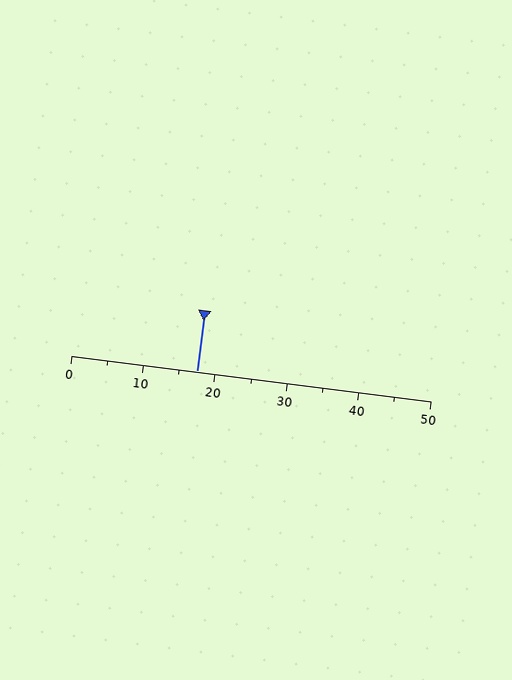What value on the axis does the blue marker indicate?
The marker indicates approximately 17.5.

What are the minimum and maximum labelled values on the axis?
The axis runs from 0 to 50.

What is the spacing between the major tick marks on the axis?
The major ticks are spaced 10 apart.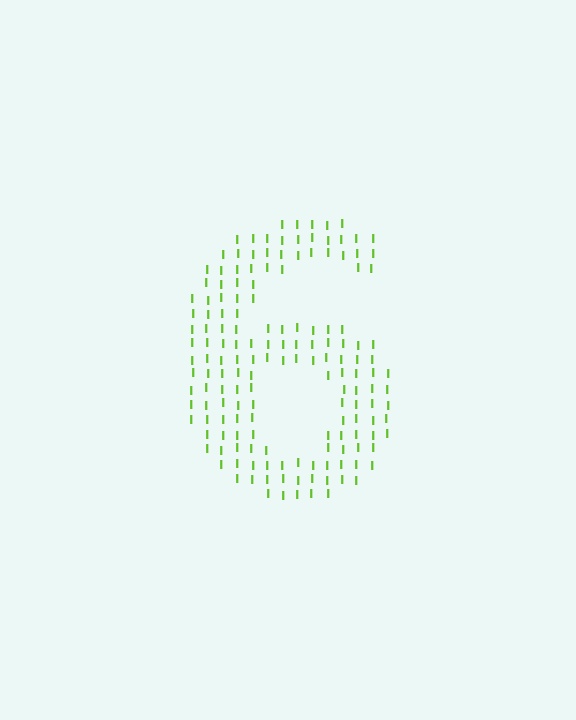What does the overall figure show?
The overall figure shows the digit 6.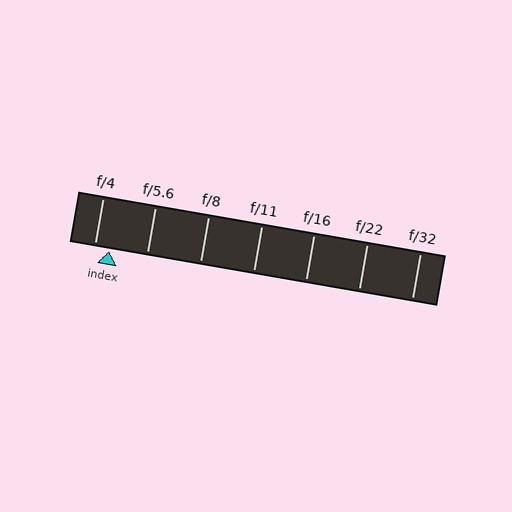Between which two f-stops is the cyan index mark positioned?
The index mark is between f/4 and f/5.6.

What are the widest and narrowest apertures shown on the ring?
The widest aperture shown is f/4 and the narrowest is f/32.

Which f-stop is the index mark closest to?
The index mark is closest to f/4.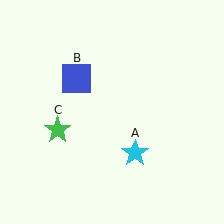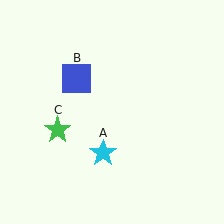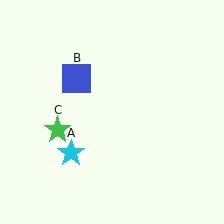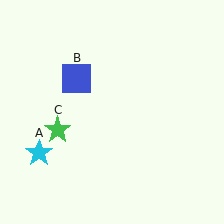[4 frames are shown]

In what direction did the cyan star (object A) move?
The cyan star (object A) moved left.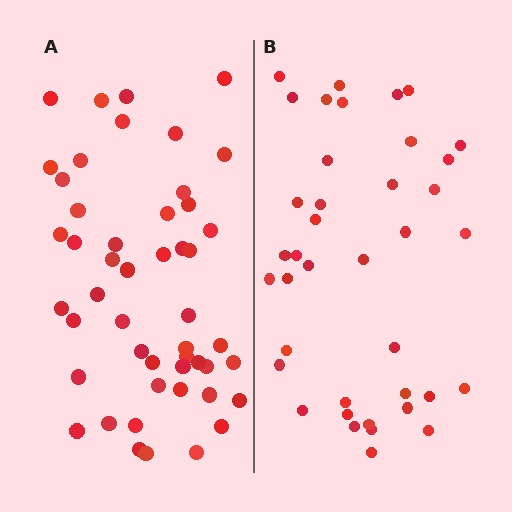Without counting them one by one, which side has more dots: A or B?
Region A (the left region) has more dots.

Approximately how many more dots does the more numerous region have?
Region A has roughly 10 or so more dots than region B.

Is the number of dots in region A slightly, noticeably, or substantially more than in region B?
Region A has noticeably more, but not dramatically so. The ratio is roughly 1.3 to 1.